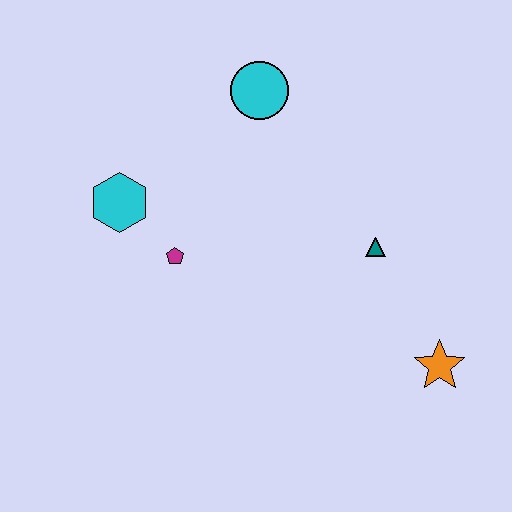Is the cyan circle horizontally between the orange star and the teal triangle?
No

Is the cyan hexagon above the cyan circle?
No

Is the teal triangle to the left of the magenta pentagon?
No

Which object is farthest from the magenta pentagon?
The orange star is farthest from the magenta pentagon.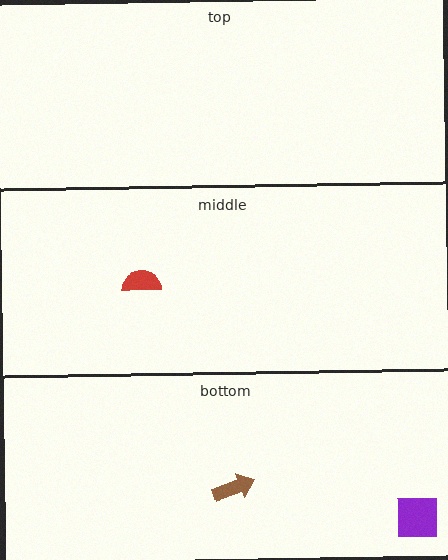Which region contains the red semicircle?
The middle region.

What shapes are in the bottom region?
The brown arrow, the purple square.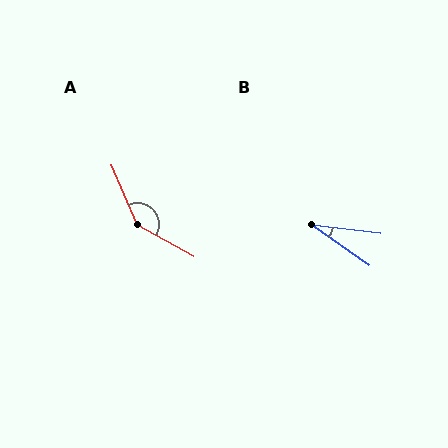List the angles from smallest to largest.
B (29°), A (142°).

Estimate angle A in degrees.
Approximately 142 degrees.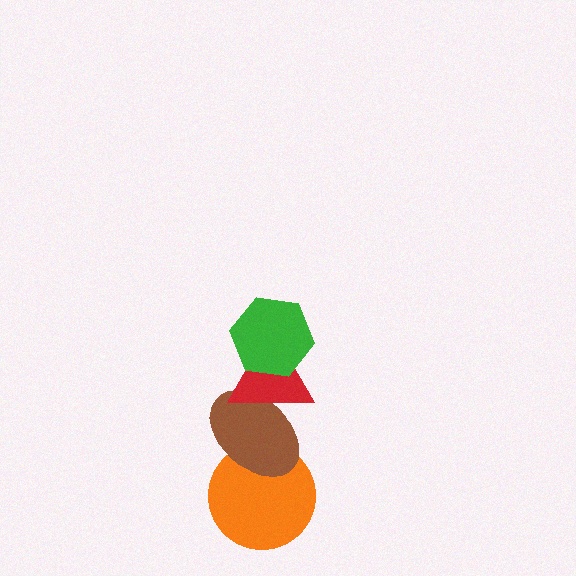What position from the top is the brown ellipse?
The brown ellipse is 3rd from the top.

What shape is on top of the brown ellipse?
The red triangle is on top of the brown ellipse.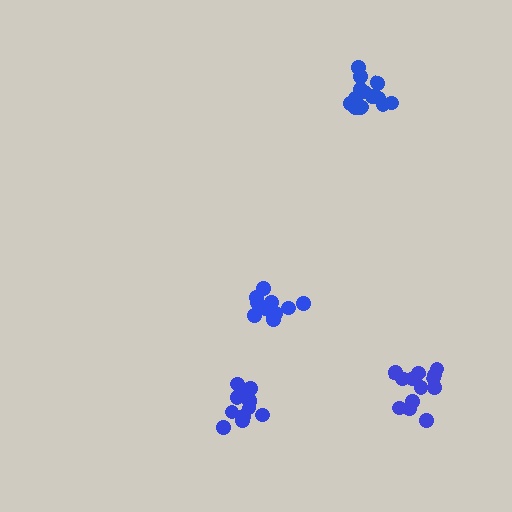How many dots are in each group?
Group 1: 12 dots, Group 2: 12 dots, Group 3: 14 dots, Group 4: 13 dots (51 total).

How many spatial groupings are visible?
There are 4 spatial groupings.